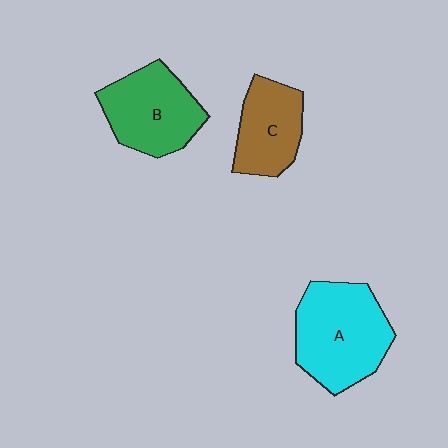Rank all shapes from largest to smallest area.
From largest to smallest: A (cyan), B (green), C (brown).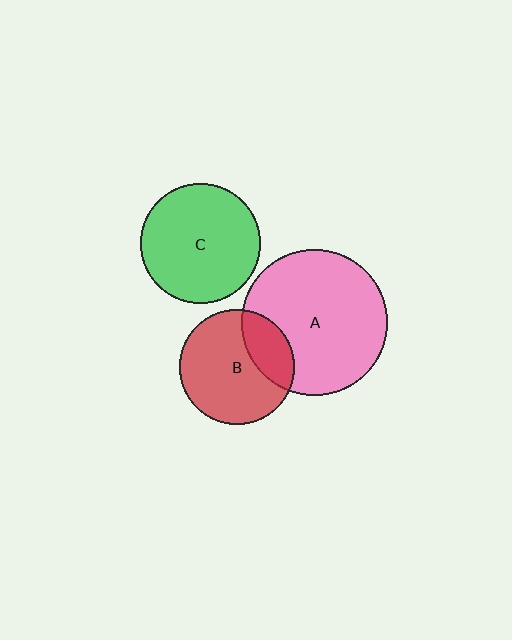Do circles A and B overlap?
Yes.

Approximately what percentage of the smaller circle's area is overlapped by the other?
Approximately 25%.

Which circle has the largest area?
Circle A (pink).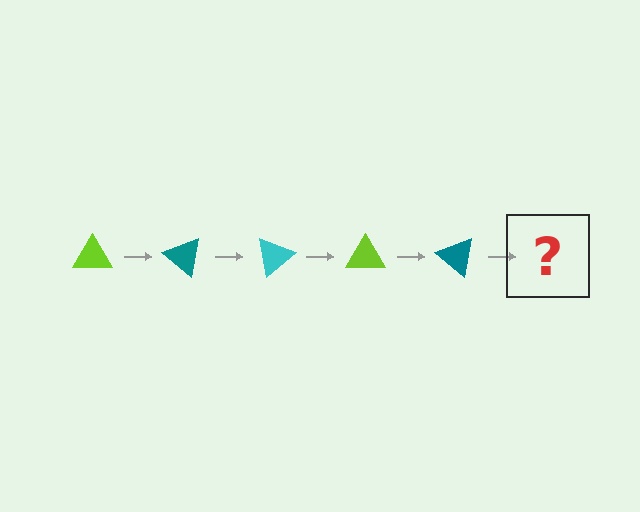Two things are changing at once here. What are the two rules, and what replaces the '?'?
The two rules are that it rotates 40 degrees each step and the color cycles through lime, teal, and cyan. The '?' should be a cyan triangle, rotated 200 degrees from the start.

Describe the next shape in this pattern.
It should be a cyan triangle, rotated 200 degrees from the start.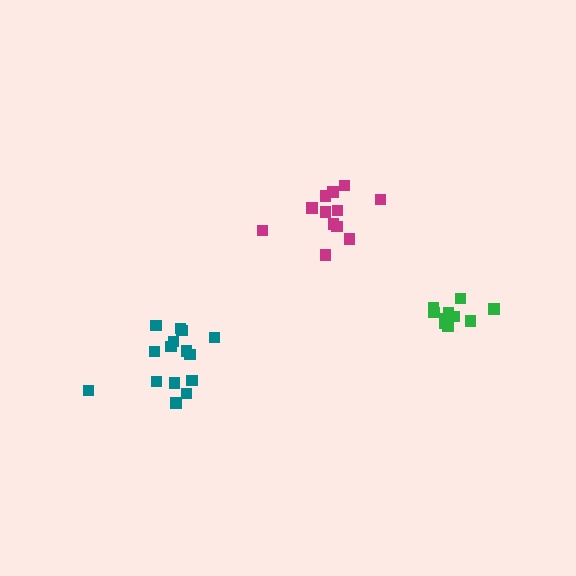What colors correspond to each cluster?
The clusters are colored: teal, magenta, green.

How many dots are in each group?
Group 1: 15 dots, Group 2: 12 dots, Group 3: 10 dots (37 total).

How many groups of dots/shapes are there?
There are 3 groups.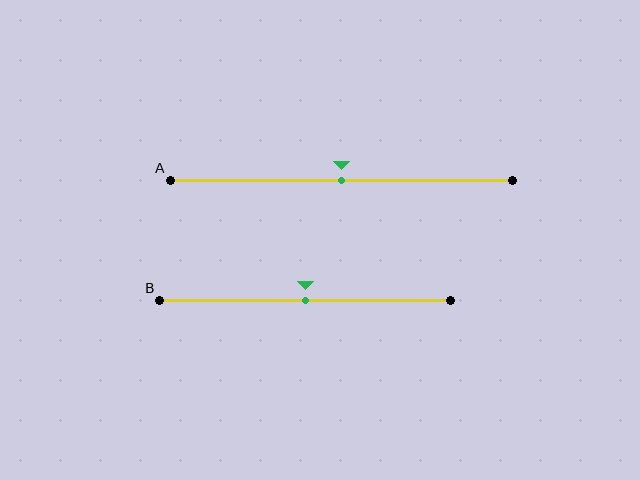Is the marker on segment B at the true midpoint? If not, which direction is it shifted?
Yes, the marker on segment B is at the true midpoint.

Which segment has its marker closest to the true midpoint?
Segment A has its marker closest to the true midpoint.